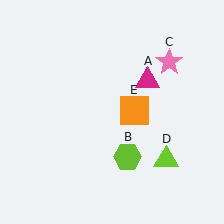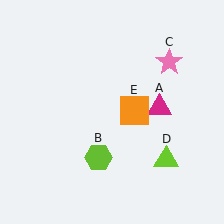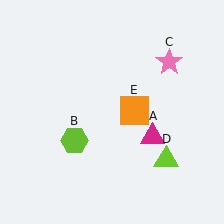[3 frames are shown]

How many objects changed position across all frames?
2 objects changed position: magenta triangle (object A), lime hexagon (object B).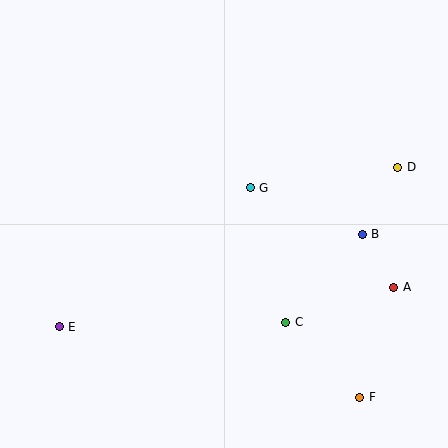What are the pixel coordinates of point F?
Point F is at (360, 397).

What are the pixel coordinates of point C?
Point C is at (286, 322).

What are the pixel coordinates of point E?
Point E is at (59, 327).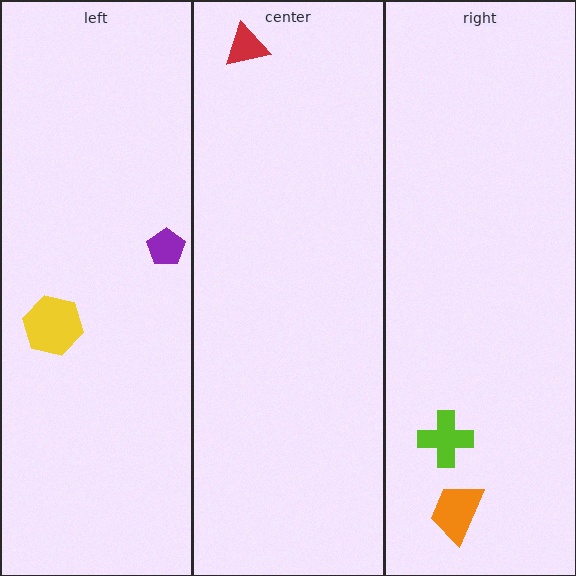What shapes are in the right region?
The orange trapezoid, the lime cross.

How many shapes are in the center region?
1.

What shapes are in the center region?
The red triangle.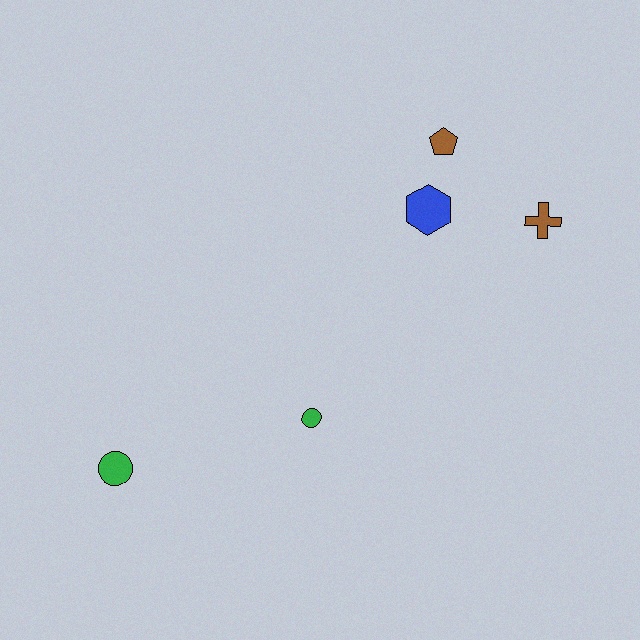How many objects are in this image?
There are 5 objects.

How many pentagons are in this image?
There is 1 pentagon.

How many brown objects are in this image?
There are 2 brown objects.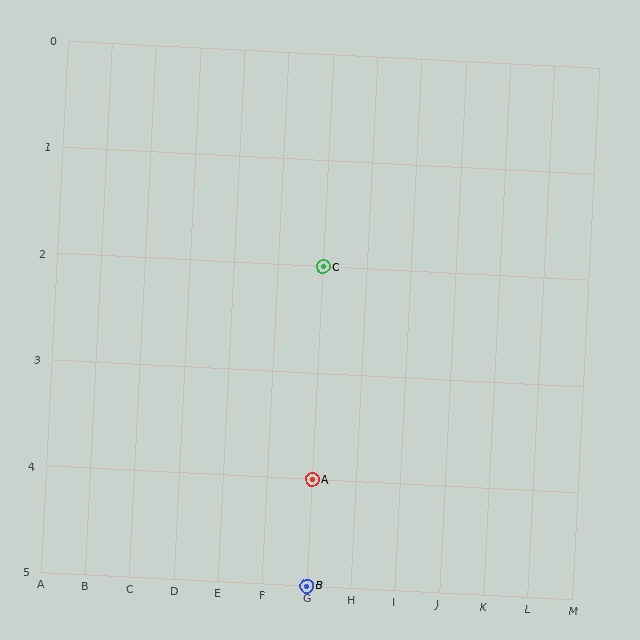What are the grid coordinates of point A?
Point A is at grid coordinates (G, 4).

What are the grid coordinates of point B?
Point B is at grid coordinates (G, 5).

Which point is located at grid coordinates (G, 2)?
Point C is at (G, 2).